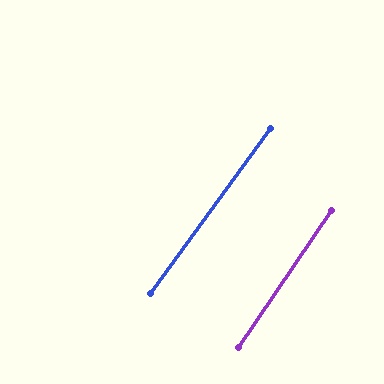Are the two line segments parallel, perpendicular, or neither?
Parallel — their directions differ by only 1.6°.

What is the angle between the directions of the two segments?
Approximately 2 degrees.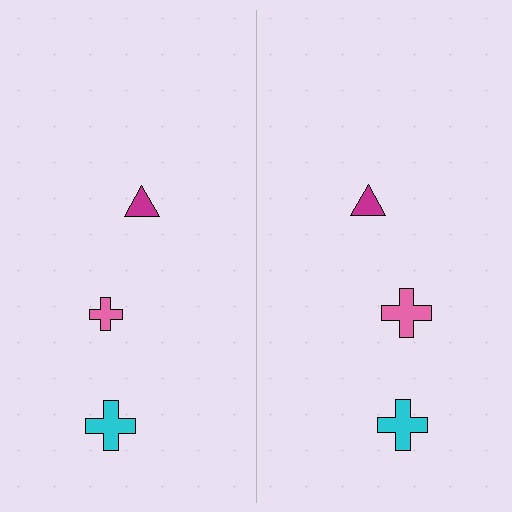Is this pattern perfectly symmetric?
No, the pattern is not perfectly symmetric. The pink cross on the right side has a different size than its mirror counterpart.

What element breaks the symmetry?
The pink cross on the right side has a different size than its mirror counterpart.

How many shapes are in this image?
There are 6 shapes in this image.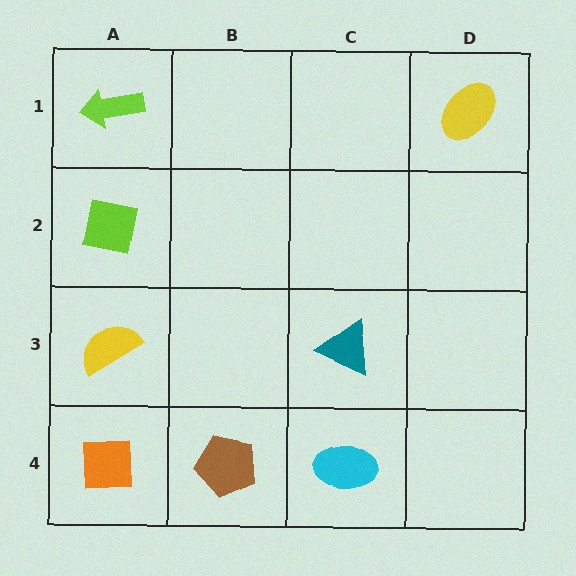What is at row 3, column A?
A yellow semicircle.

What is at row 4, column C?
A cyan ellipse.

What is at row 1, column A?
A lime arrow.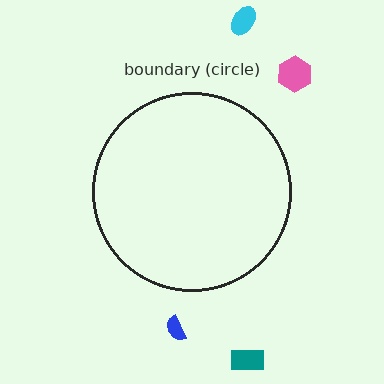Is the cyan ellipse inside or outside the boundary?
Outside.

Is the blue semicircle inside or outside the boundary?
Outside.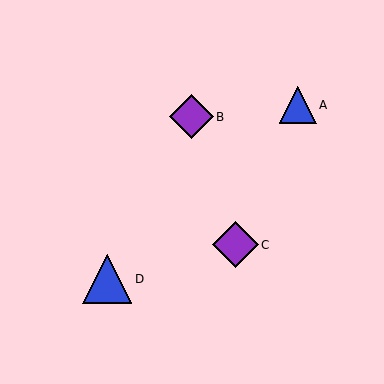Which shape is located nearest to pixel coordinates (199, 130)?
The purple diamond (labeled B) at (192, 117) is nearest to that location.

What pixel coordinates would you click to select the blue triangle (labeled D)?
Click at (107, 279) to select the blue triangle D.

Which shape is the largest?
The blue triangle (labeled D) is the largest.